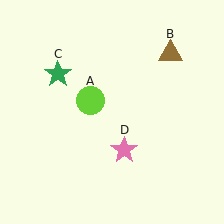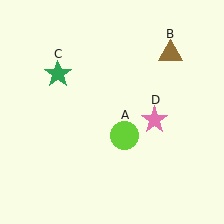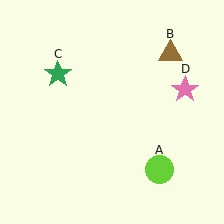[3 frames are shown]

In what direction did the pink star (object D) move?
The pink star (object D) moved up and to the right.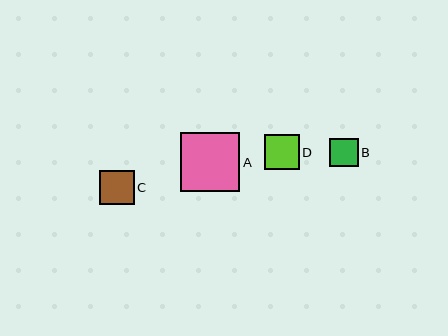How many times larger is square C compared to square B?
Square C is approximately 1.2 times the size of square B.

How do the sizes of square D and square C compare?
Square D and square C are approximately the same size.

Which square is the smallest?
Square B is the smallest with a size of approximately 28 pixels.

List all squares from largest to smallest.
From largest to smallest: A, D, C, B.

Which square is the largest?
Square A is the largest with a size of approximately 59 pixels.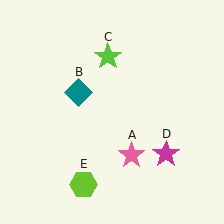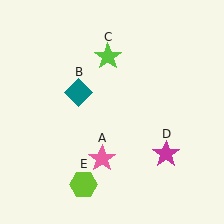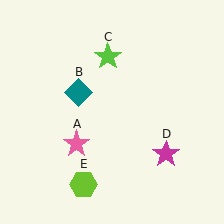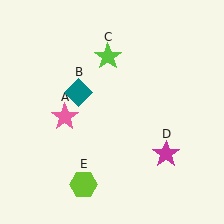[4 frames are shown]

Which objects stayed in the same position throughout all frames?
Teal diamond (object B) and lime star (object C) and magenta star (object D) and lime hexagon (object E) remained stationary.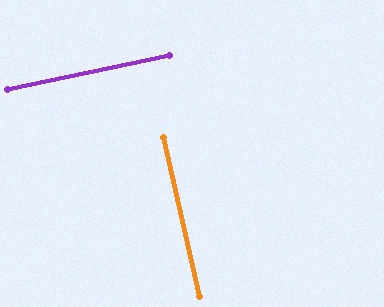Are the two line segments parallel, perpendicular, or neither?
Perpendicular — they meet at approximately 89°.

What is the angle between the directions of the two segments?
Approximately 89 degrees.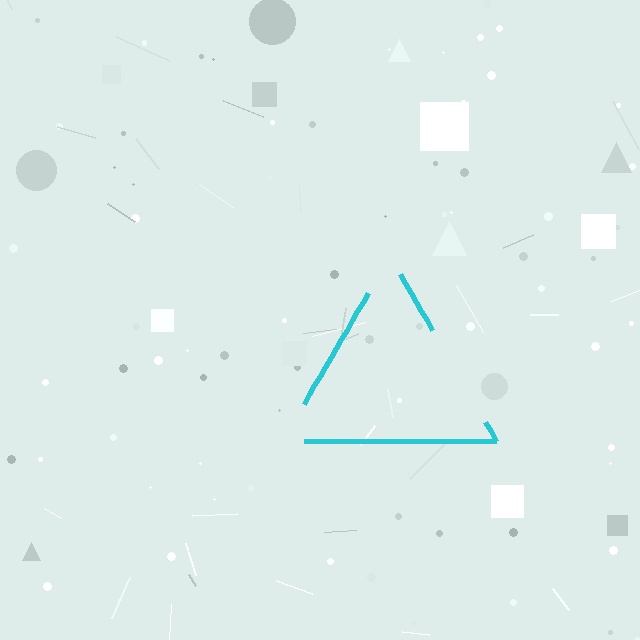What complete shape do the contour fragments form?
The contour fragments form a triangle.